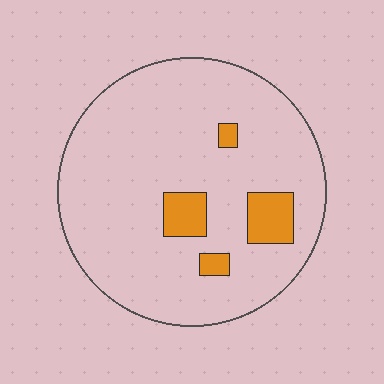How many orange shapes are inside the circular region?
4.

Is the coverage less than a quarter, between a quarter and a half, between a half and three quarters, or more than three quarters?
Less than a quarter.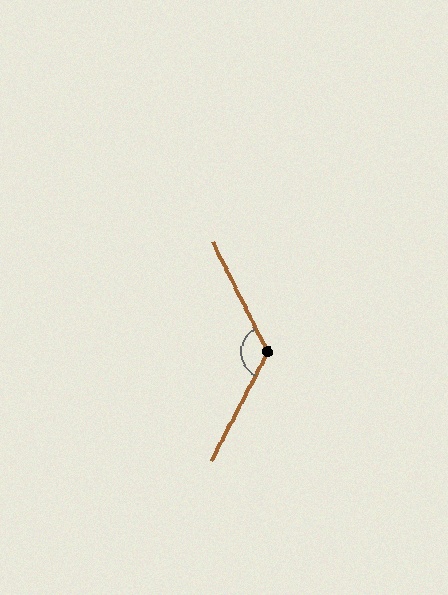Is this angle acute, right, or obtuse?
It is obtuse.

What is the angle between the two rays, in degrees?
Approximately 126 degrees.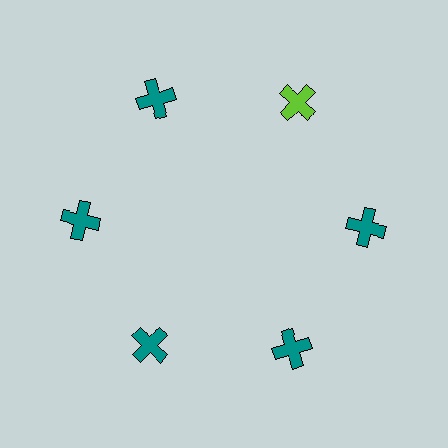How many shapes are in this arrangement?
There are 6 shapes arranged in a ring pattern.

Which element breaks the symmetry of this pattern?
The lime cross at roughly the 1 o'clock position breaks the symmetry. All other shapes are teal crosses.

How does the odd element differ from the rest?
It has a different color: lime instead of teal.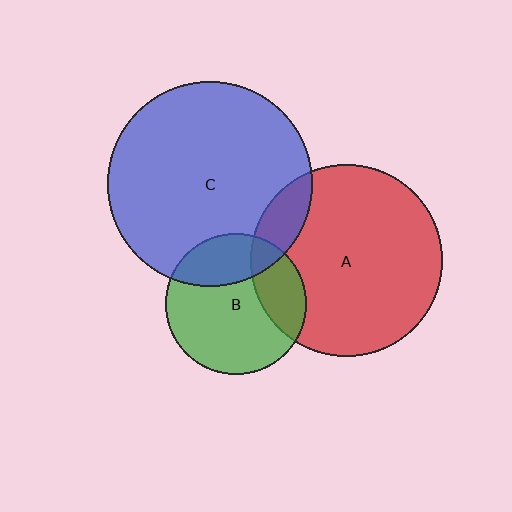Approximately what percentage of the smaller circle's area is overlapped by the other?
Approximately 10%.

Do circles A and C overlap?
Yes.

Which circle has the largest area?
Circle C (blue).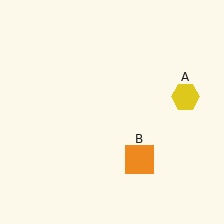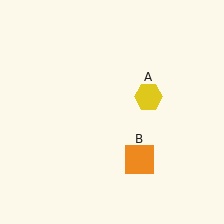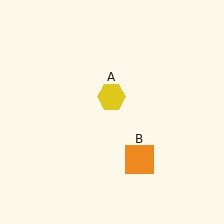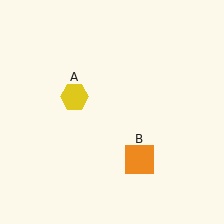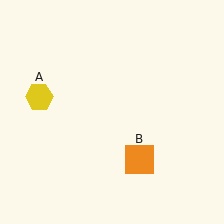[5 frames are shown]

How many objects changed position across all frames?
1 object changed position: yellow hexagon (object A).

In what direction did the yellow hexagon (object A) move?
The yellow hexagon (object A) moved left.